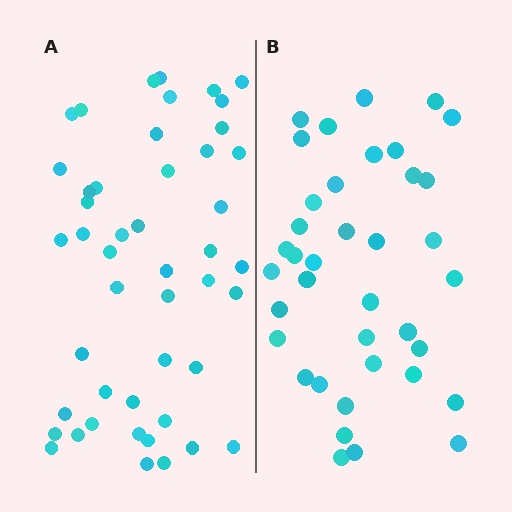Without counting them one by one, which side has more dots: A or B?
Region A (the left region) has more dots.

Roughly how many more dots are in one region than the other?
Region A has roughly 8 or so more dots than region B.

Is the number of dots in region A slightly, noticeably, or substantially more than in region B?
Region A has only slightly more — the two regions are fairly close. The ratio is roughly 1.2 to 1.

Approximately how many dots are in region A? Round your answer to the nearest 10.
About 50 dots. (The exact count is 47, which rounds to 50.)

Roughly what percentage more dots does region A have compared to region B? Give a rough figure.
About 25% more.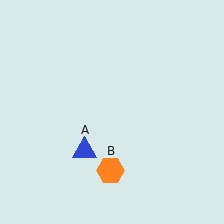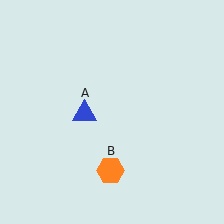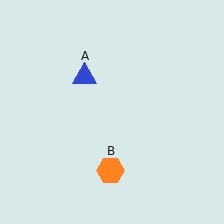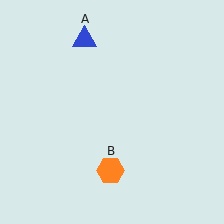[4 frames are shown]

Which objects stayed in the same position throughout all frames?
Orange hexagon (object B) remained stationary.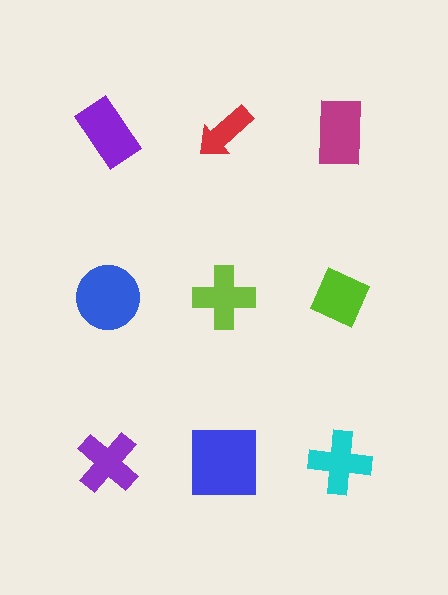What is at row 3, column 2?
A blue square.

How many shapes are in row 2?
3 shapes.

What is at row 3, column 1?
A purple cross.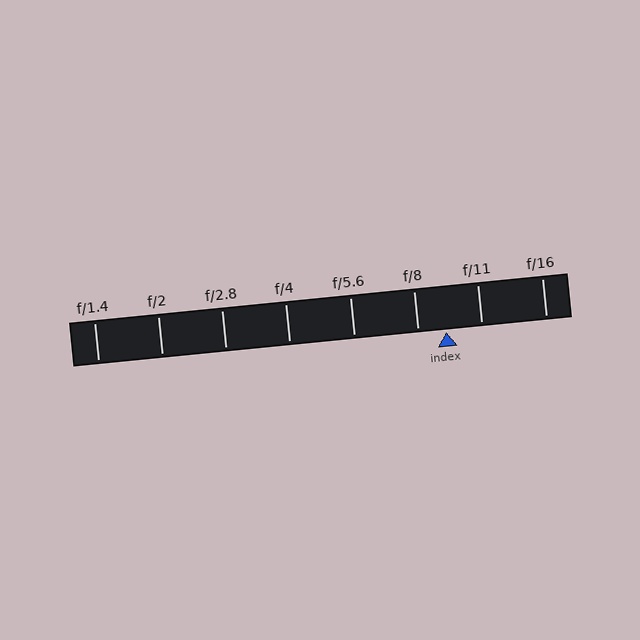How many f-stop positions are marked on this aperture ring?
There are 8 f-stop positions marked.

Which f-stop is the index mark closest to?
The index mark is closest to f/8.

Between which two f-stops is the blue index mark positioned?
The index mark is between f/8 and f/11.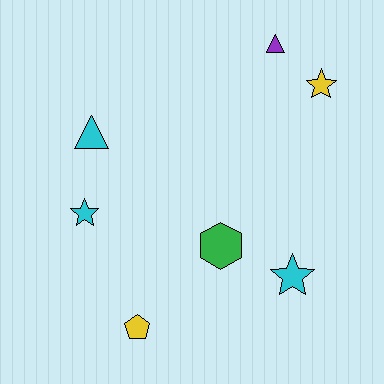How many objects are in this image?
There are 7 objects.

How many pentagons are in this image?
There is 1 pentagon.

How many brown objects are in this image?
There are no brown objects.